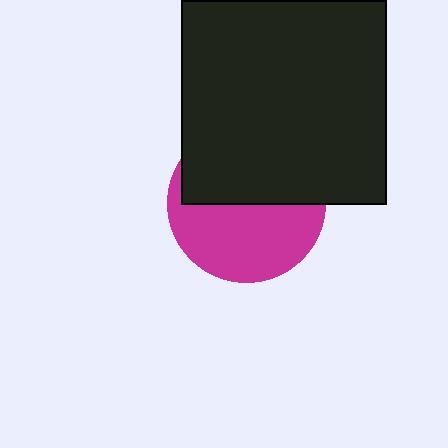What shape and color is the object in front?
The object in front is a black square.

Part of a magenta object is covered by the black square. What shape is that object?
It is a circle.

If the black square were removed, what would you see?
You would see the complete magenta circle.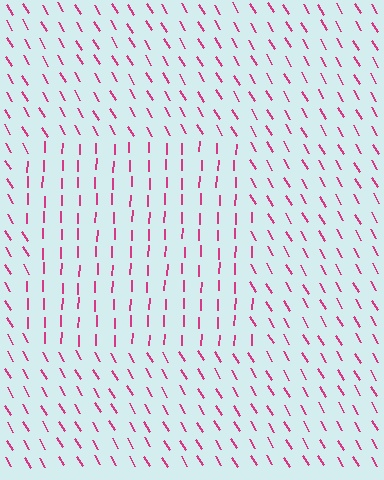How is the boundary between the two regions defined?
The boundary is defined purely by a change in line orientation (approximately 32 degrees difference). All lines are the same color and thickness.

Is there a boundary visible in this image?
Yes, there is a texture boundary formed by a change in line orientation.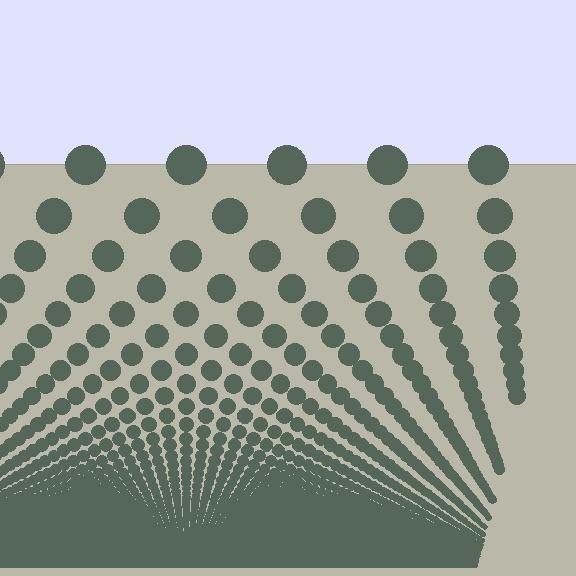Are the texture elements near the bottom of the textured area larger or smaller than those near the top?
Smaller. The gradient is inverted — elements near the bottom are smaller and denser.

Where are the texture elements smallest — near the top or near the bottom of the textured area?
Near the bottom.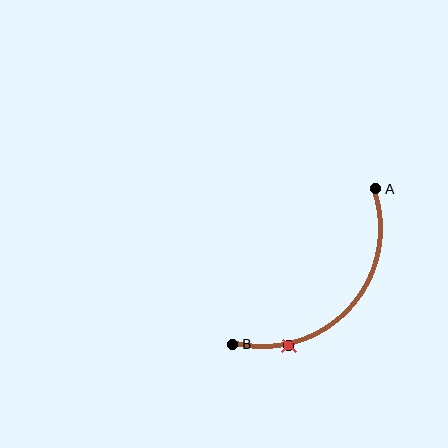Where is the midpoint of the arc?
The arc midpoint is the point on the curve farthest from the straight line joining A and B. It sits below and to the right of that line.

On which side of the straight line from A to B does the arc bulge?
The arc bulges below and to the right of the straight line connecting A and B.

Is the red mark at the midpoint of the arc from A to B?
No. The red mark lies on the arc but is closer to endpoint B. The arc midpoint would be at the point on the curve equidistant along the arc from both A and B.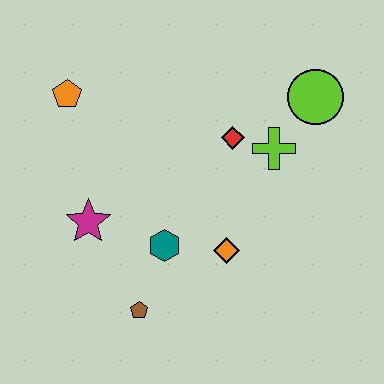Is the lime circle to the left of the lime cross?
No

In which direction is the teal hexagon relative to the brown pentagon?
The teal hexagon is above the brown pentagon.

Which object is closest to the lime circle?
The lime cross is closest to the lime circle.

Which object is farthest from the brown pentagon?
The lime circle is farthest from the brown pentagon.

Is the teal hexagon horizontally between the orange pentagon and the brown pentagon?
No